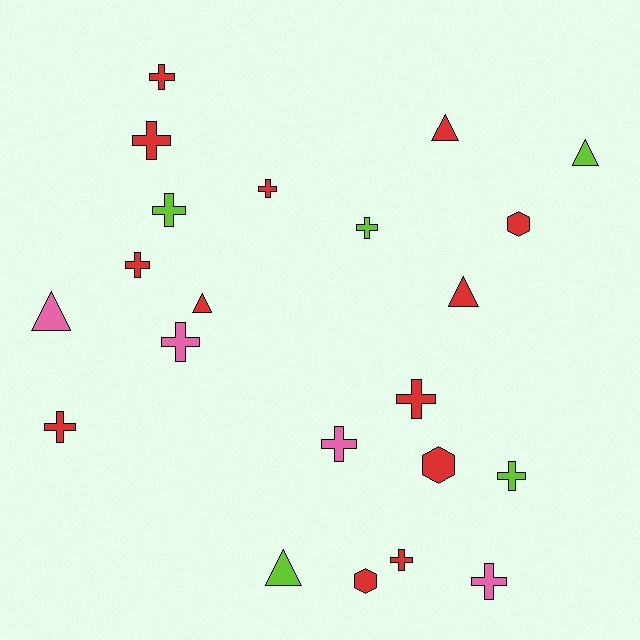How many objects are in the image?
There are 22 objects.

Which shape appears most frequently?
Cross, with 13 objects.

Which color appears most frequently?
Red, with 13 objects.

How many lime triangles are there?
There are 2 lime triangles.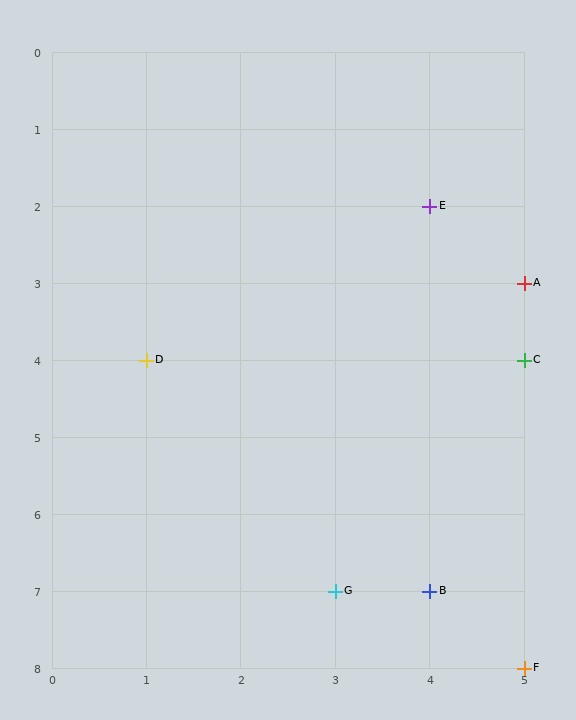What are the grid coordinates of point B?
Point B is at grid coordinates (4, 7).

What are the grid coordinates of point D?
Point D is at grid coordinates (1, 4).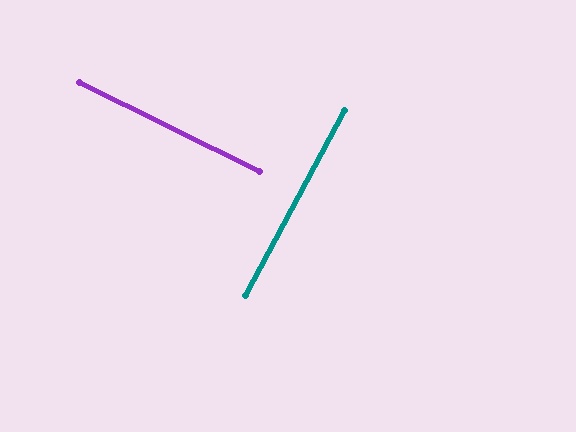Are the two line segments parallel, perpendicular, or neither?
Perpendicular — they meet at approximately 88°.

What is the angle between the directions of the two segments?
Approximately 88 degrees.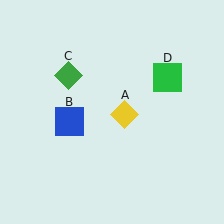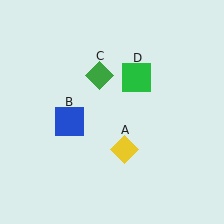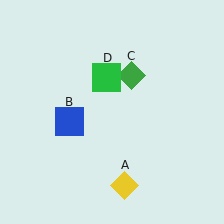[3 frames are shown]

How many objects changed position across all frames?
3 objects changed position: yellow diamond (object A), green diamond (object C), green square (object D).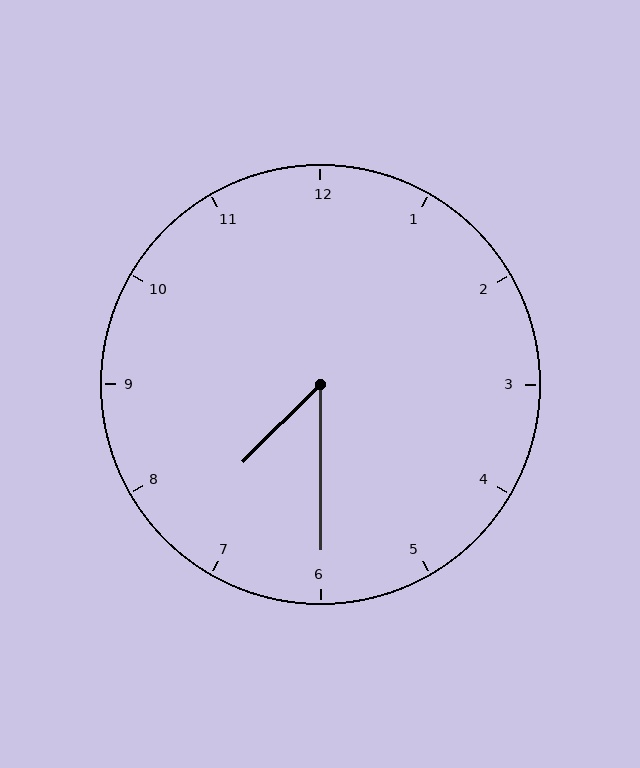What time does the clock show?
7:30.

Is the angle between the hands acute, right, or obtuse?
It is acute.